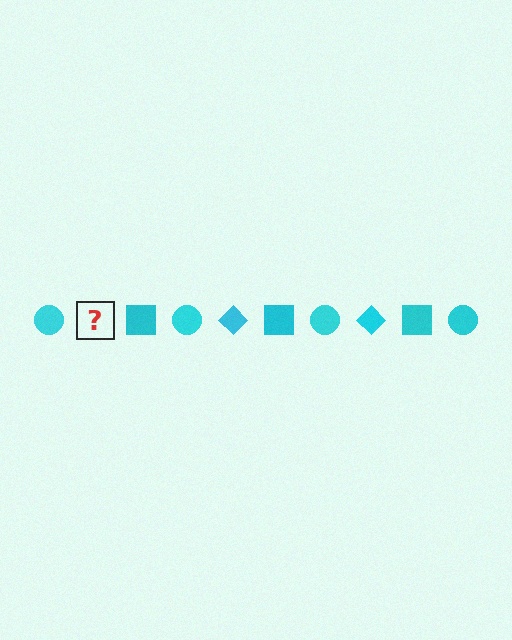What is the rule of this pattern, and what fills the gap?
The rule is that the pattern cycles through circle, diamond, square shapes in cyan. The gap should be filled with a cyan diamond.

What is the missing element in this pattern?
The missing element is a cyan diamond.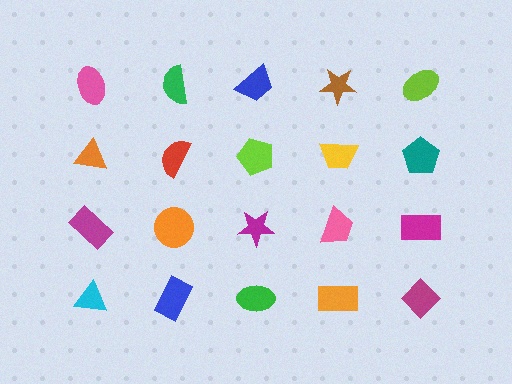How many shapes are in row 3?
5 shapes.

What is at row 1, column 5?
A lime ellipse.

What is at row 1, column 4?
A brown star.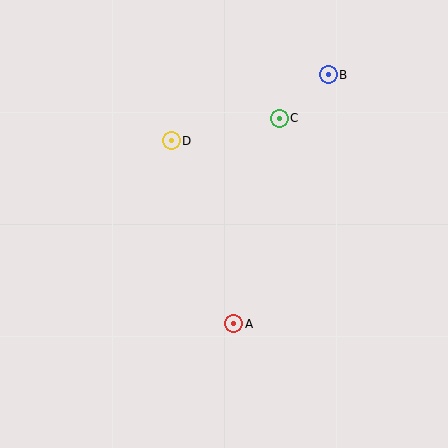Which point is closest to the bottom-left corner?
Point A is closest to the bottom-left corner.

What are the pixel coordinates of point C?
Point C is at (279, 118).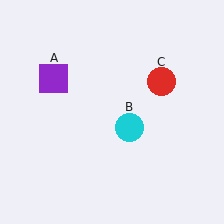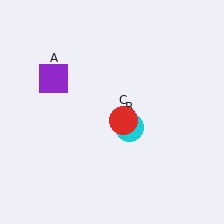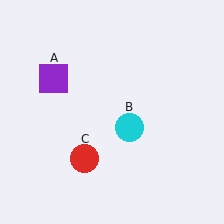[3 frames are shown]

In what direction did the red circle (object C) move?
The red circle (object C) moved down and to the left.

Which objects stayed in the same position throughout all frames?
Purple square (object A) and cyan circle (object B) remained stationary.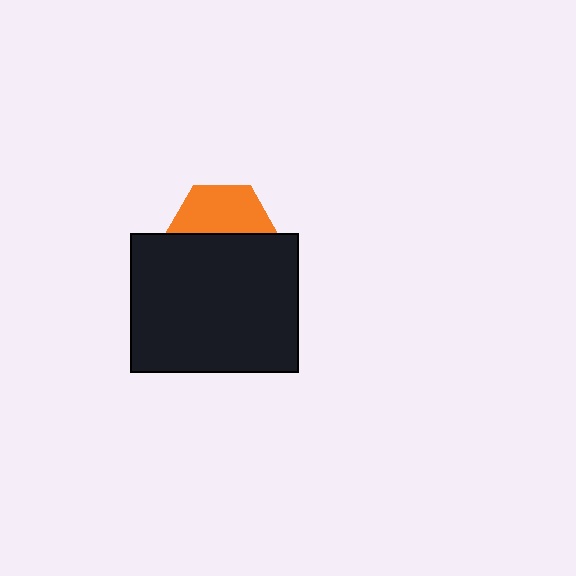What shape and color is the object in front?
The object in front is a black rectangle.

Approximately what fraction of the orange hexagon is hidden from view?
Roughly 52% of the orange hexagon is hidden behind the black rectangle.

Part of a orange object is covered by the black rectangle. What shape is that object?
It is a hexagon.